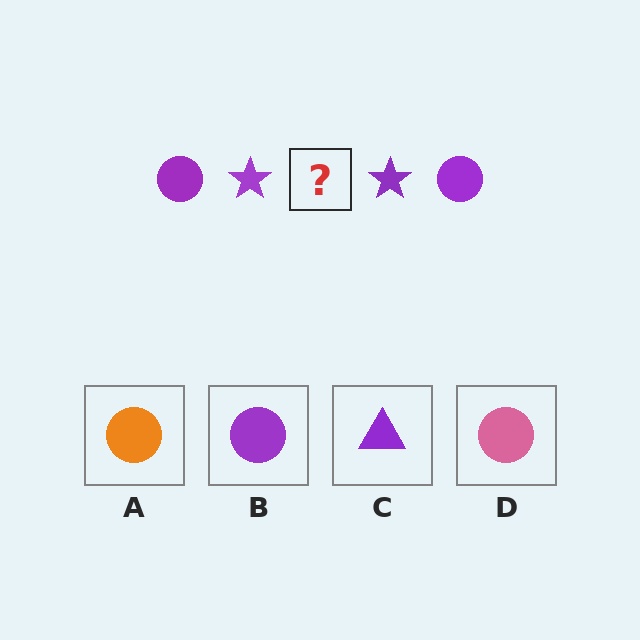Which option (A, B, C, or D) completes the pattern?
B.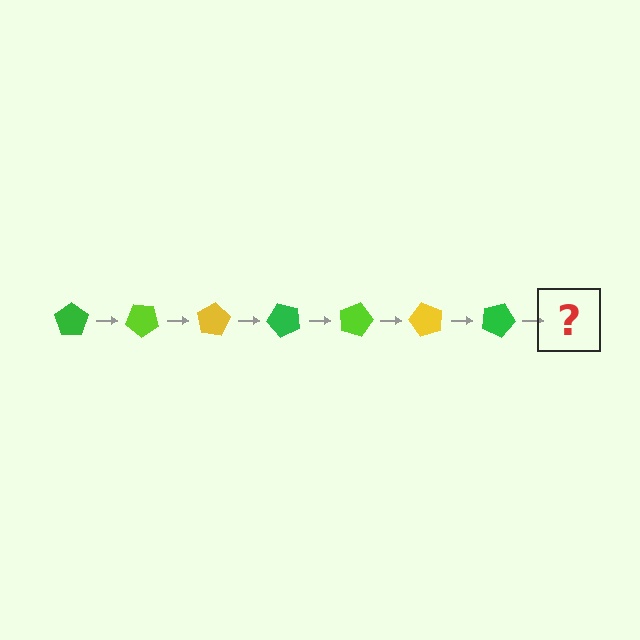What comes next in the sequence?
The next element should be a lime pentagon, rotated 280 degrees from the start.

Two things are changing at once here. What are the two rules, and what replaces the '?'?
The two rules are that it rotates 40 degrees each step and the color cycles through green, lime, and yellow. The '?' should be a lime pentagon, rotated 280 degrees from the start.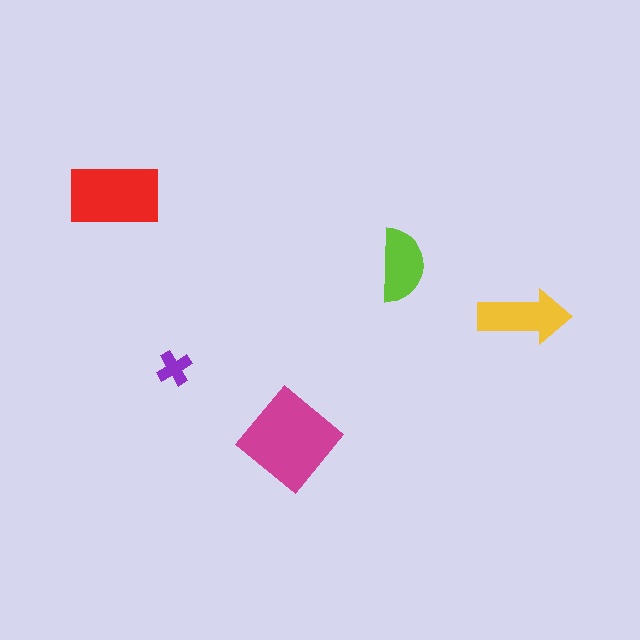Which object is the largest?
The magenta diamond.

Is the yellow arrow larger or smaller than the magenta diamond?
Smaller.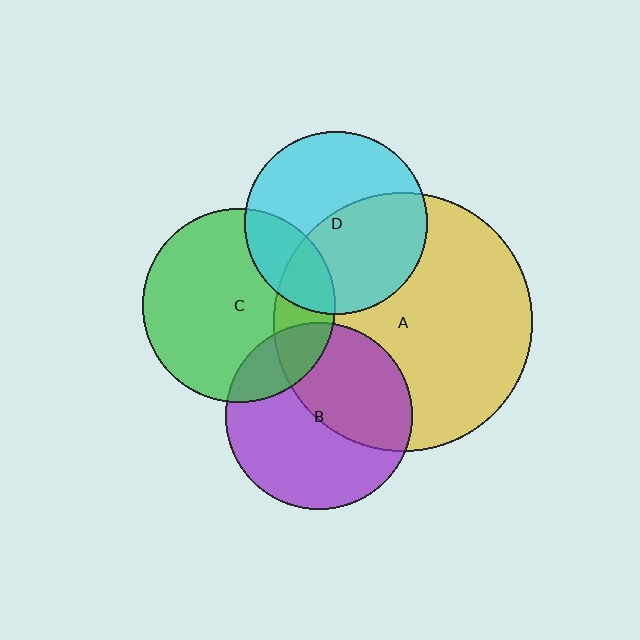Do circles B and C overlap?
Yes.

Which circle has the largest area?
Circle A (yellow).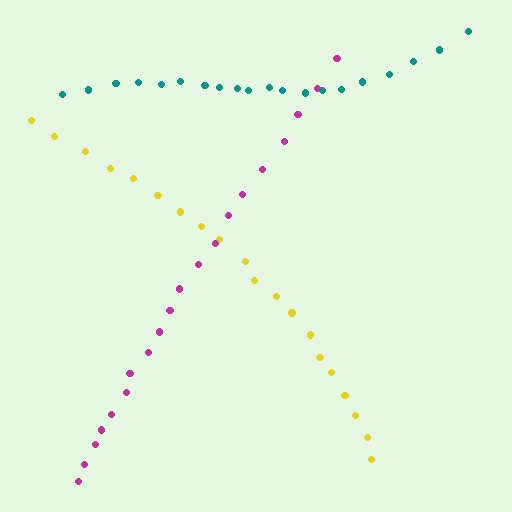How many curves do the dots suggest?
There are 3 distinct paths.